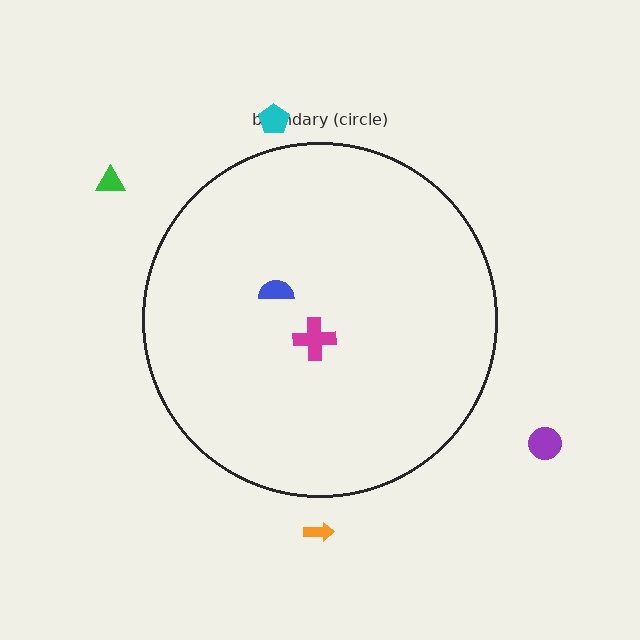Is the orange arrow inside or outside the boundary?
Outside.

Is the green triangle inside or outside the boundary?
Outside.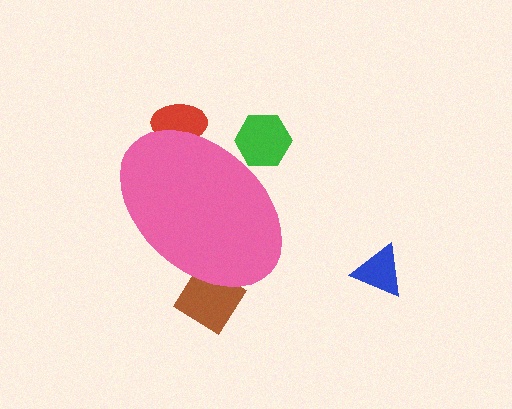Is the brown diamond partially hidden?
Yes, the brown diamond is partially hidden behind the pink ellipse.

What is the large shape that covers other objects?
A pink ellipse.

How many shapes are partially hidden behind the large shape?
3 shapes are partially hidden.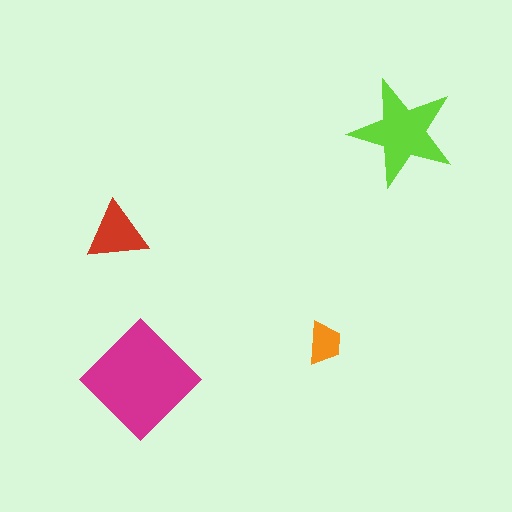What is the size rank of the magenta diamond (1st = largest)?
1st.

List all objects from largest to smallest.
The magenta diamond, the lime star, the red triangle, the orange trapezoid.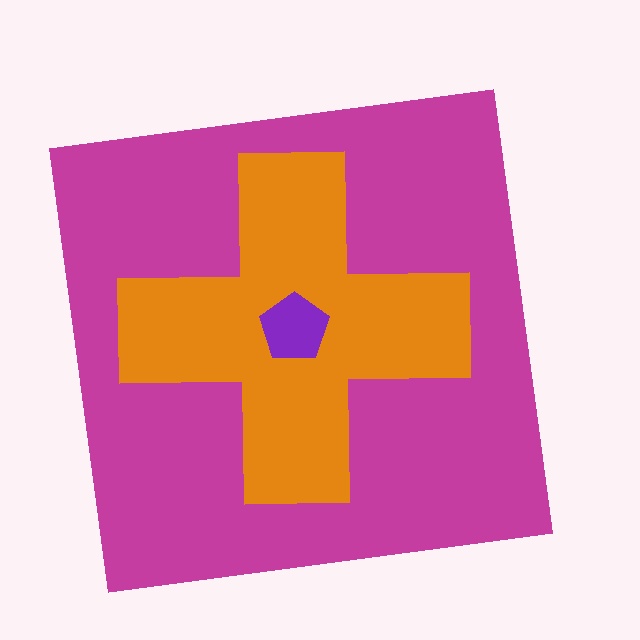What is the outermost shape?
The magenta square.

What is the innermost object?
The purple pentagon.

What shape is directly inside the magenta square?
The orange cross.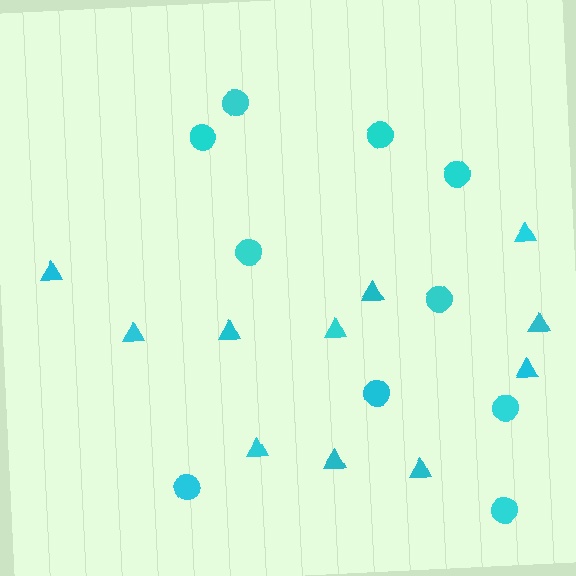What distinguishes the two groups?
There are 2 groups: one group of triangles (11) and one group of circles (10).